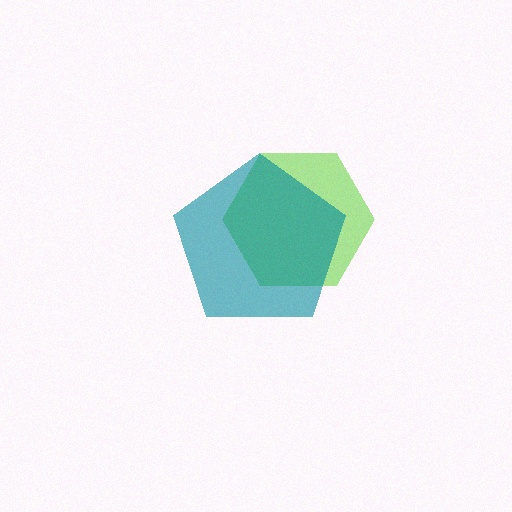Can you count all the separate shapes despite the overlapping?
Yes, there are 2 separate shapes.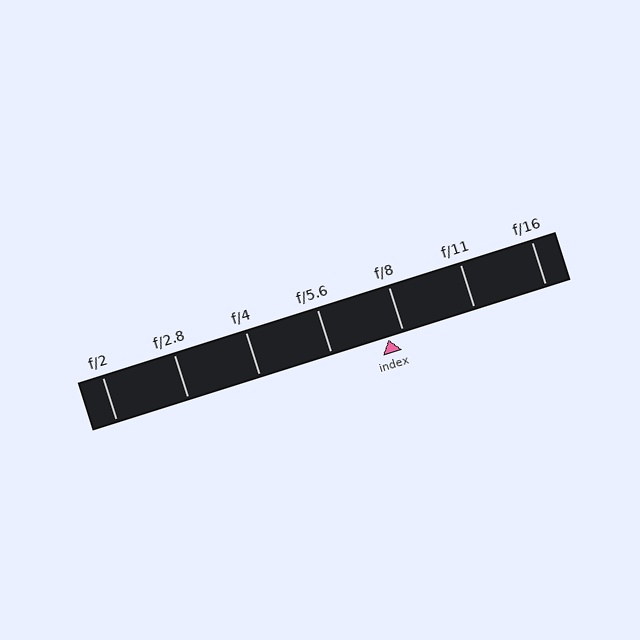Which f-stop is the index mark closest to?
The index mark is closest to f/8.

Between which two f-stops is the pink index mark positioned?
The index mark is between f/5.6 and f/8.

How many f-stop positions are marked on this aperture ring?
There are 7 f-stop positions marked.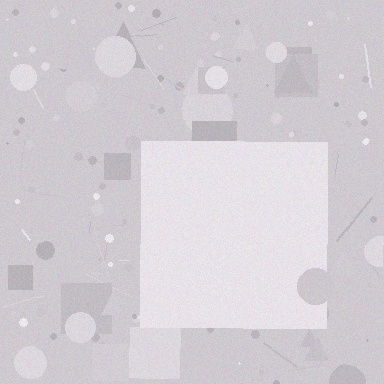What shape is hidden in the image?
A square is hidden in the image.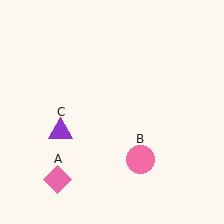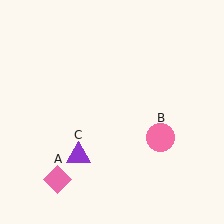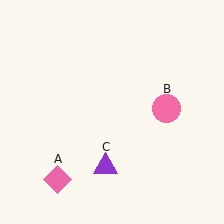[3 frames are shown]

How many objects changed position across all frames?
2 objects changed position: pink circle (object B), purple triangle (object C).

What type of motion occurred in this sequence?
The pink circle (object B), purple triangle (object C) rotated counterclockwise around the center of the scene.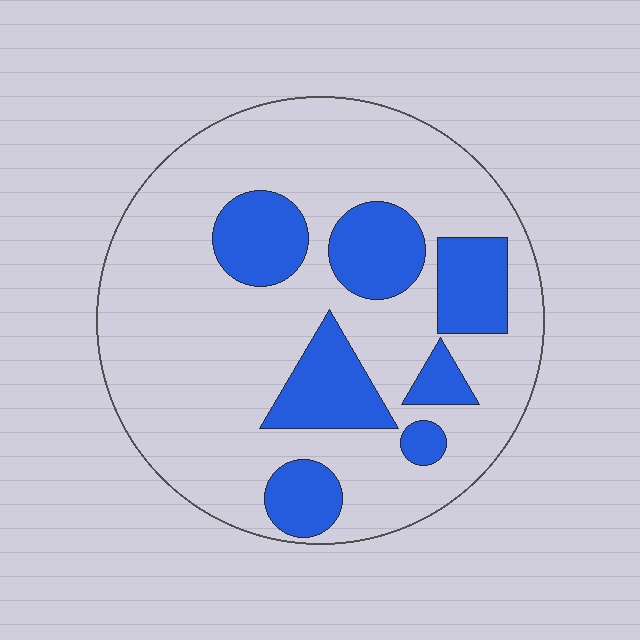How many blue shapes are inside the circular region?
7.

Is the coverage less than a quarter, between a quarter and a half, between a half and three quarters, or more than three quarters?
Between a quarter and a half.